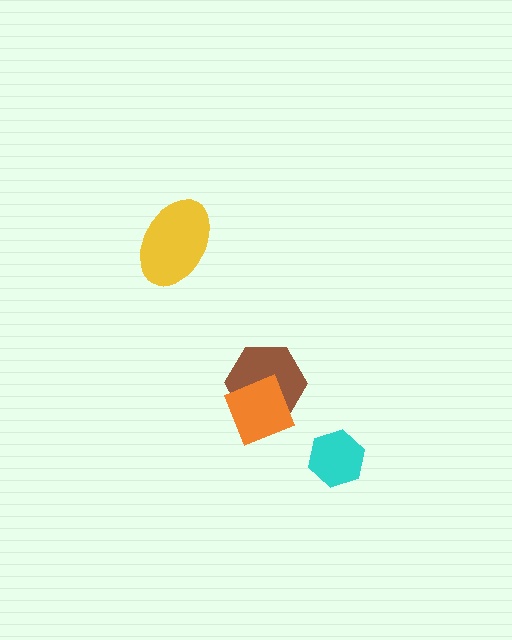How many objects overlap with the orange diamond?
1 object overlaps with the orange diamond.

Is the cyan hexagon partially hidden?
No, no other shape covers it.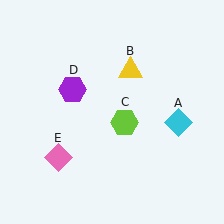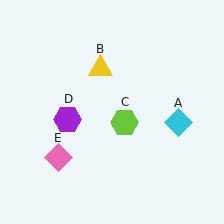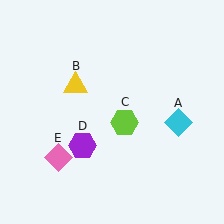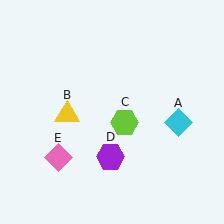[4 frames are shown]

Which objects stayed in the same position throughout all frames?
Cyan diamond (object A) and lime hexagon (object C) and pink diamond (object E) remained stationary.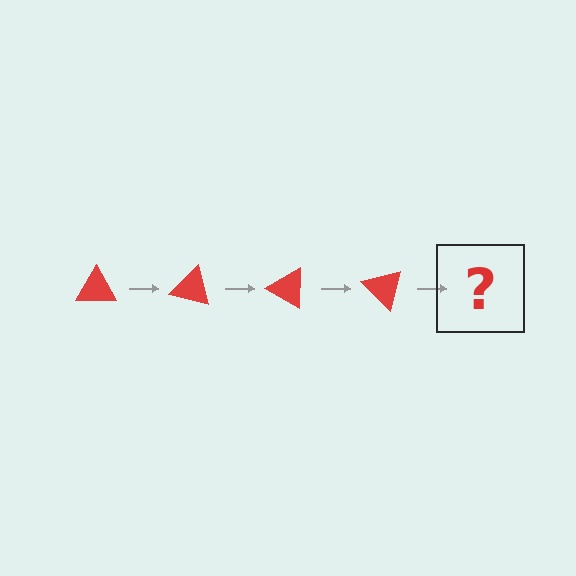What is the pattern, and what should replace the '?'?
The pattern is that the triangle rotates 15 degrees each step. The '?' should be a red triangle rotated 60 degrees.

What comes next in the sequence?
The next element should be a red triangle rotated 60 degrees.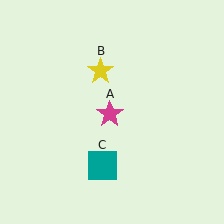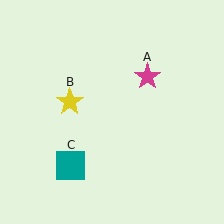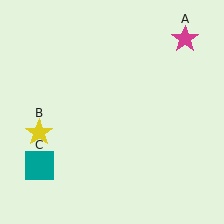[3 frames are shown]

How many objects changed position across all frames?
3 objects changed position: magenta star (object A), yellow star (object B), teal square (object C).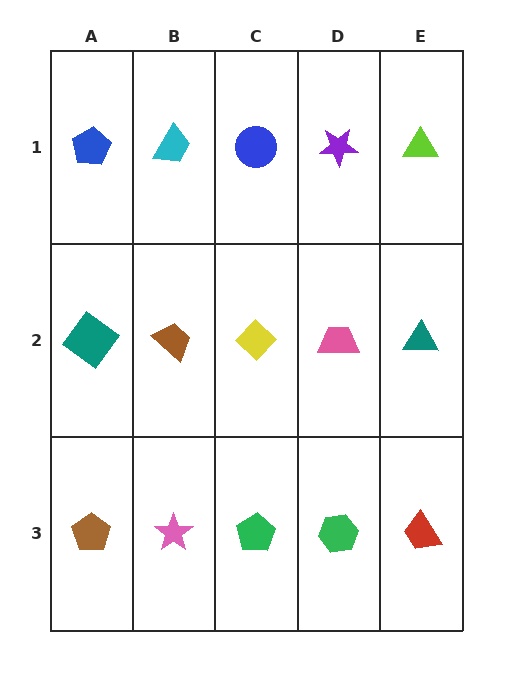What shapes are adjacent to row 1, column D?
A pink trapezoid (row 2, column D), a blue circle (row 1, column C), a lime triangle (row 1, column E).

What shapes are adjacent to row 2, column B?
A cyan trapezoid (row 1, column B), a pink star (row 3, column B), a teal diamond (row 2, column A), a yellow diamond (row 2, column C).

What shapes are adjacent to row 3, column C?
A yellow diamond (row 2, column C), a pink star (row 3, column B), a green hexagon (row 3, column D).